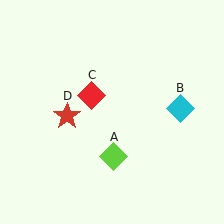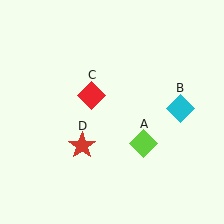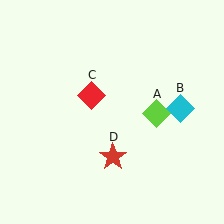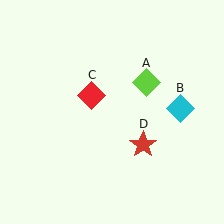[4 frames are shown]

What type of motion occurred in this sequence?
The lime diamond (object A), red star (object D) rotated counterclockwise around the center of the scene.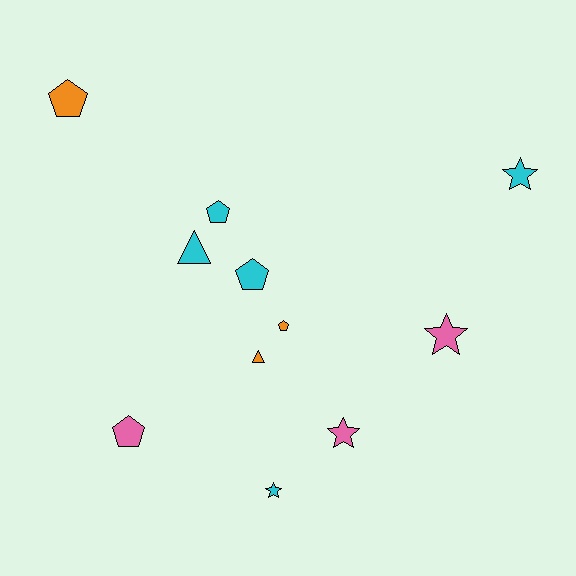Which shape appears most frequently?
Pentagon, with 5 objects.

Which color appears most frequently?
Cyan, with 5 objects.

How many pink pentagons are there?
There is 1 pink pentagon.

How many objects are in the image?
There are 11 objects.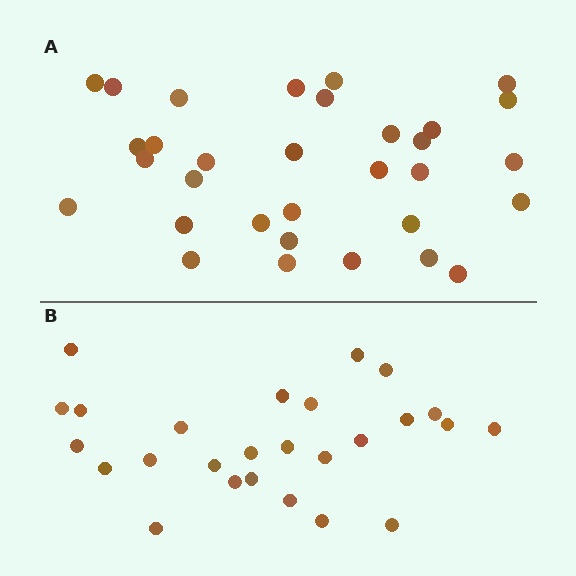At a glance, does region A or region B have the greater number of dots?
Region A (the top region) has more dots.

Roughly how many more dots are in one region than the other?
Region A has about 6 more dots than region B.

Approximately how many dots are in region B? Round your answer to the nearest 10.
About 30 dots. (The exact count is 26, which rounds to 30.)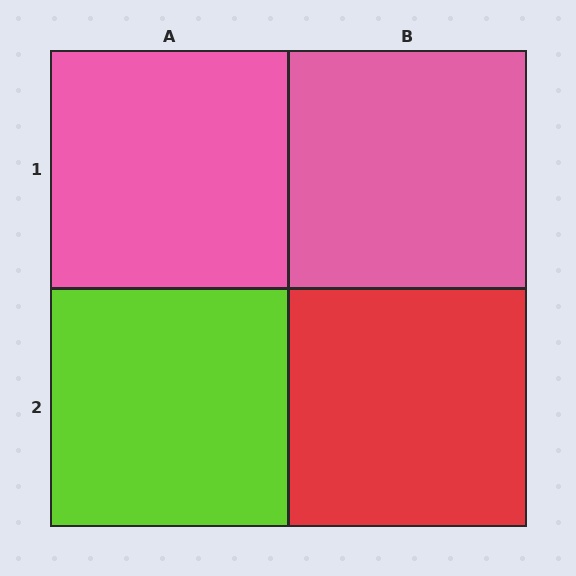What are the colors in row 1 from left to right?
Pink, pink.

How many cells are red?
1 cell is red.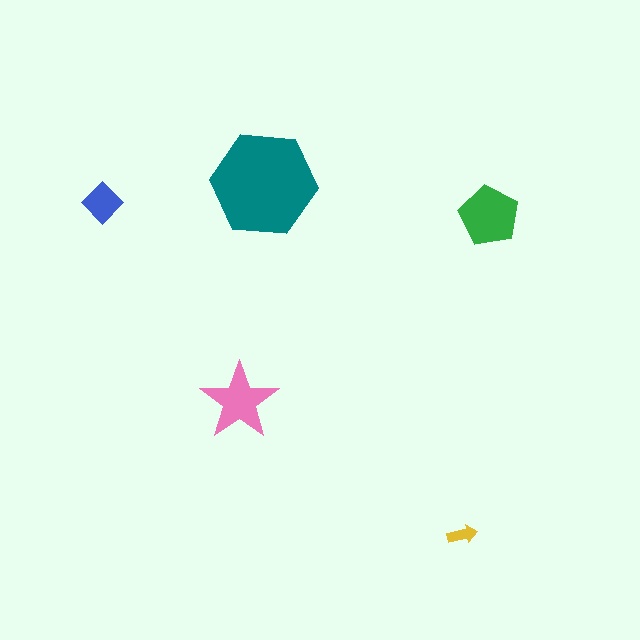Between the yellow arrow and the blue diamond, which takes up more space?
The blue diamond.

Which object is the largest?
The teal hexagon.